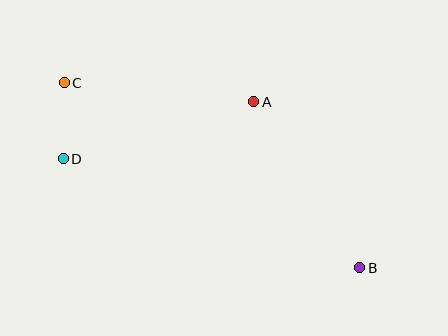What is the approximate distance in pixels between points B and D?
The distance between B and D is approximately 316 pixels.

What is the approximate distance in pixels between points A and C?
The distance between A and C is approximately 190 pixels.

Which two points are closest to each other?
Points C and D are closest to each other.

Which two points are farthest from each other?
Points B and C are farthest from each other.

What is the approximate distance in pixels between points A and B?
The distance between A and B is approximately 197 pixels.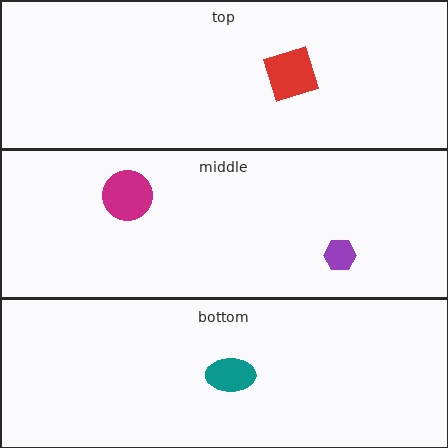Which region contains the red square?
The top region.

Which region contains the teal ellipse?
The bottom region.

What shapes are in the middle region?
The magenta circle, the purple hexagon.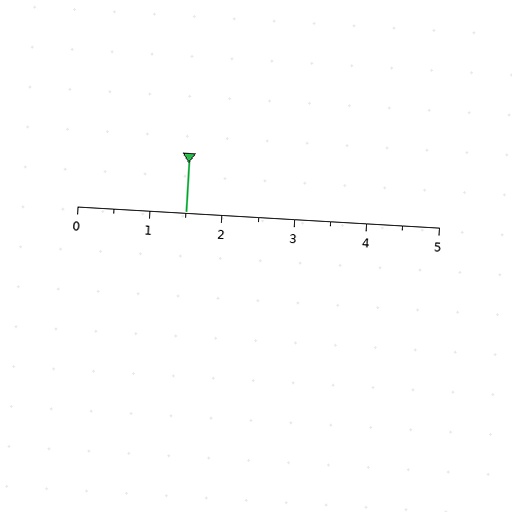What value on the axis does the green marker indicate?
The marker indicates approximately 1.5.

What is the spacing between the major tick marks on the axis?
The major ticks are spaced 1 apart.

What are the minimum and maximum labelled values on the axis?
The axis runs from 0 to 5.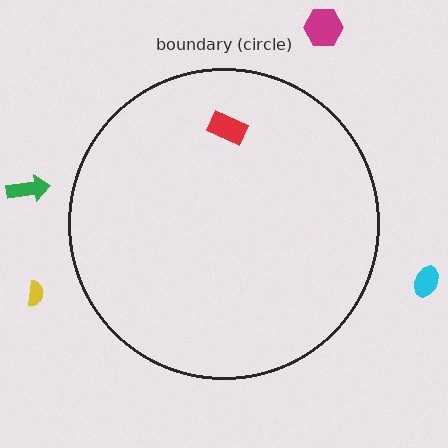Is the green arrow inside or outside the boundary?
Outside.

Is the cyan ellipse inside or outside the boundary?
Outside.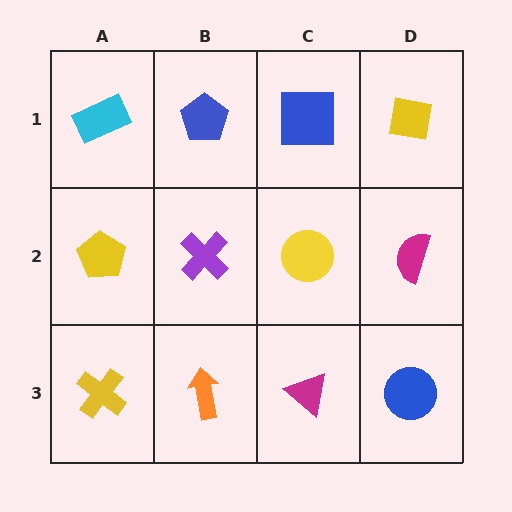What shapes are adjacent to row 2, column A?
A cyan rectangle (row 1, column A), a yellow cross (row 3, column A), a purple cross (row 2, column B).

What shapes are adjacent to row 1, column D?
A magenta semicircle (row 2, column D), a blue square (row 1, column C).